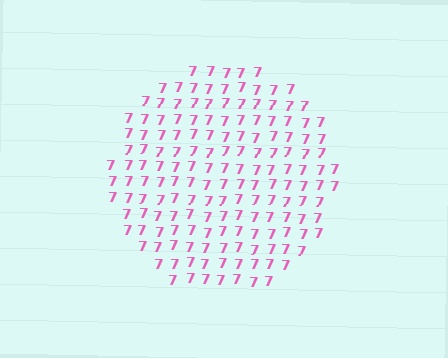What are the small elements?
The small elements are digit 7's.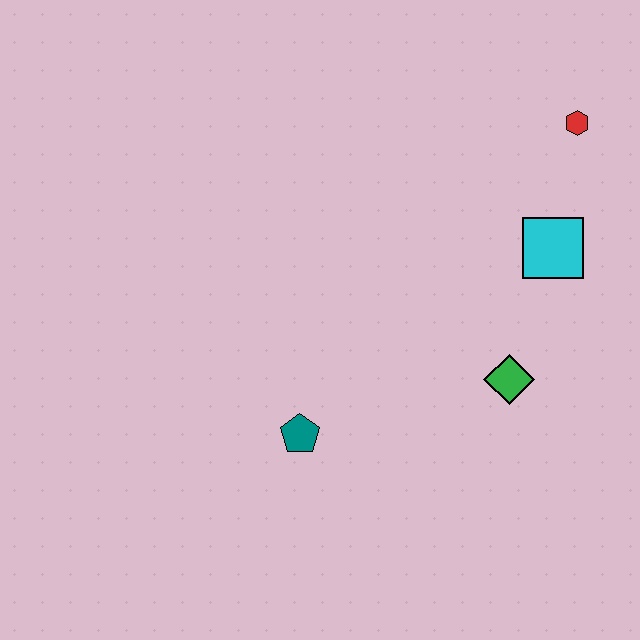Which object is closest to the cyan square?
The red hexagon is closest to the cyan square.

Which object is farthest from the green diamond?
The red hexagon is farthest from the green diamond.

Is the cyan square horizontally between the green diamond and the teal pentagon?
No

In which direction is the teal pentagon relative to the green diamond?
The teal pentagon is to the left of the green diamond.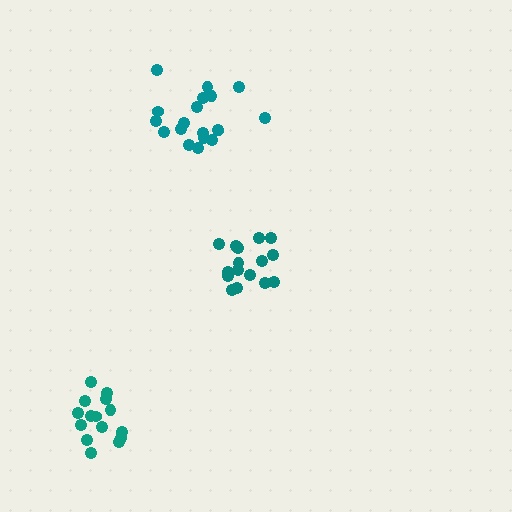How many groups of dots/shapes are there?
There are 3 groups.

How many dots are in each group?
Group 1: 16 dots, Group 2: 15 dots, Group 3: 19 dots (50 total).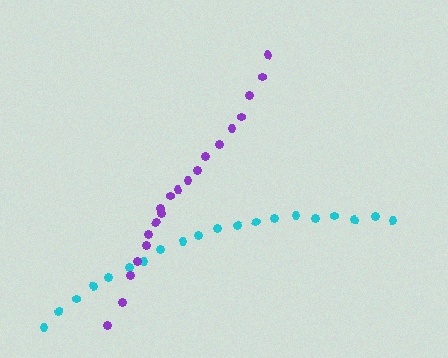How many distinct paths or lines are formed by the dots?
There are 2 distinct paths.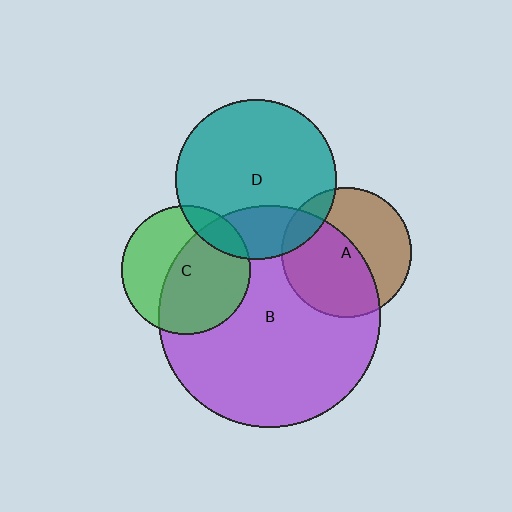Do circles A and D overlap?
Yes.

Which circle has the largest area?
Circle B (purple).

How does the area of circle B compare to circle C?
Approximately 3.0 times.